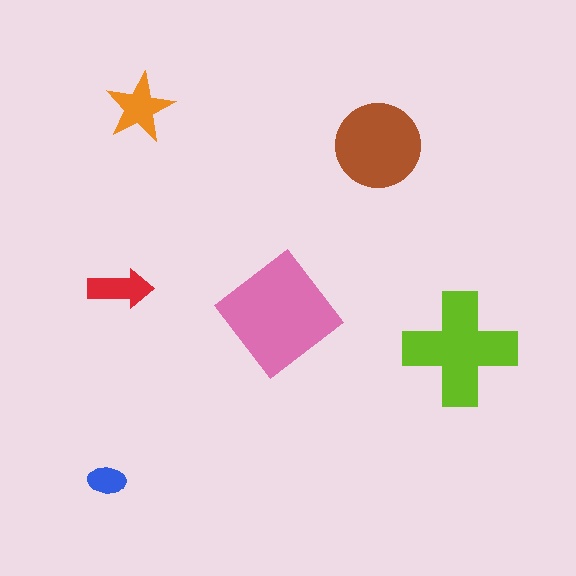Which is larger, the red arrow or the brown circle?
The brown circle.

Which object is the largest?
The pink diamond.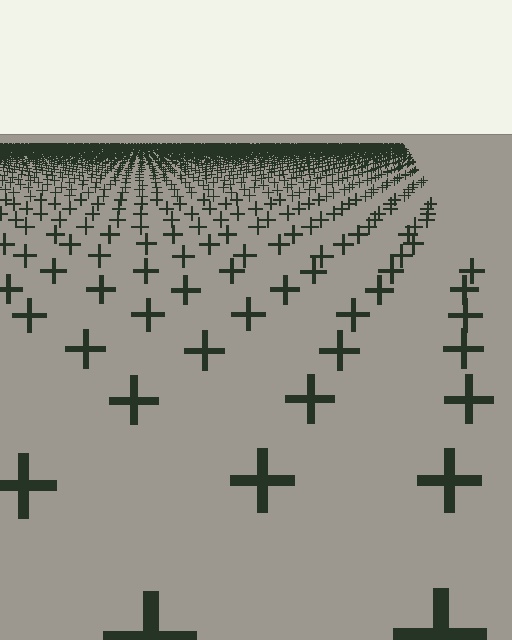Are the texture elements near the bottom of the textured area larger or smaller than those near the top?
Larger. Near the bottom, elements are closer to the viewer and appear at a bigger on-screen size.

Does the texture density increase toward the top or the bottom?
Density increases toward the top.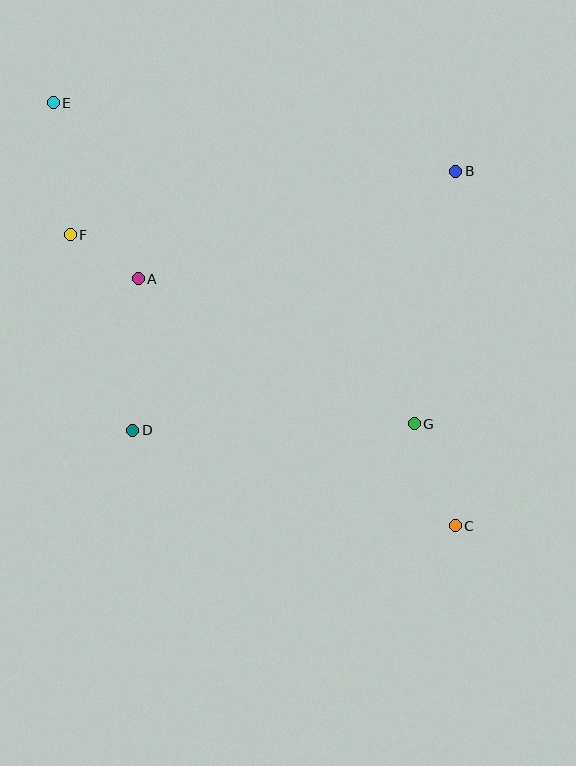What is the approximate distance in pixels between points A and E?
The distance between A and E is approximately 195 pixels.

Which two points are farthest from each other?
Points C and E are farthest from each other.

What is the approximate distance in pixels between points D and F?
The distance between D and F is approximately 205 pixels.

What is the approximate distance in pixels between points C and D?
The distance between C and D is approximately 336 pixels.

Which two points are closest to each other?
Points A and F are closest to each other.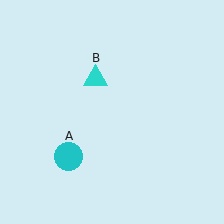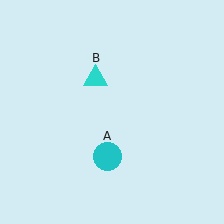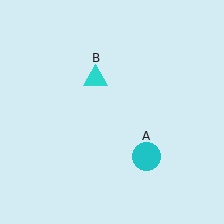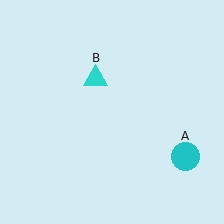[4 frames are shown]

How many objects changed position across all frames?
1 object changed position: cyan circle (object A).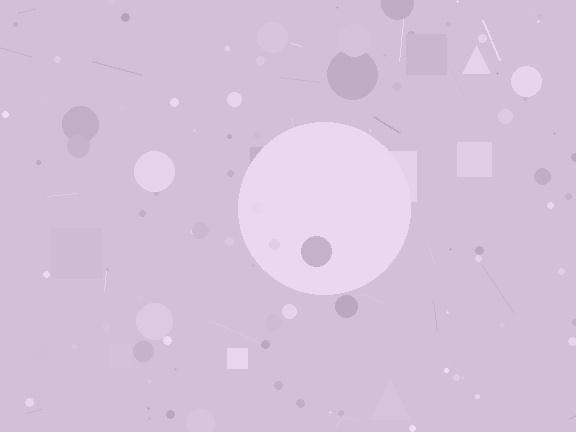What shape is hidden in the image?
A circle is hidden in the image.